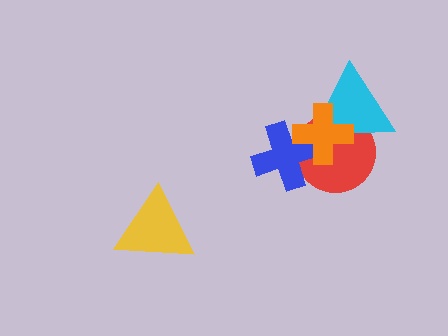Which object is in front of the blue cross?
The orange cross is in front of the blue cross.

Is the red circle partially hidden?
Yes, it is partially covered by another shape.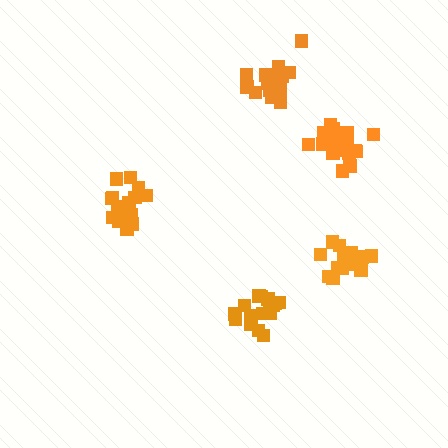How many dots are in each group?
Group 1: 19 dots, Group 2: 16 dots, Group 3: 17 dots, Group 4: 15 dots, Group 5: 21 dots (88 total).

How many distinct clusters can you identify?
There are 5 distinct clusters.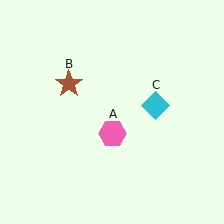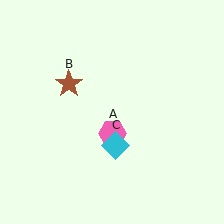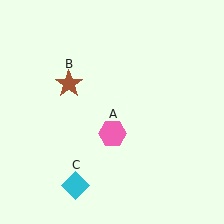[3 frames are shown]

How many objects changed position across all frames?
1 object changed position: cyan diamond (object C).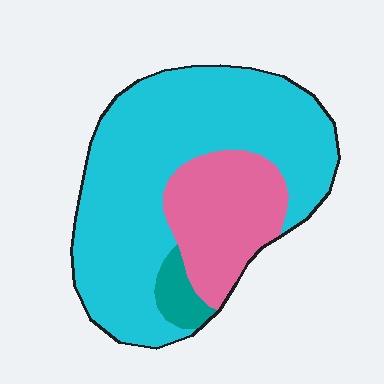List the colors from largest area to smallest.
From largest to smallest: cyan, pink, teal.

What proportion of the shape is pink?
Pink covers around 25% of the shape.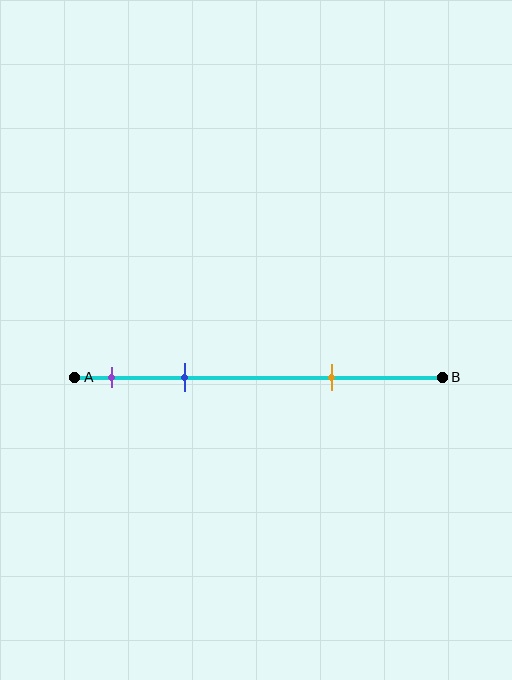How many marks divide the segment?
There are 3 marks dividing the segment.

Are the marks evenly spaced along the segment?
No, the marks are not evenly spaced.